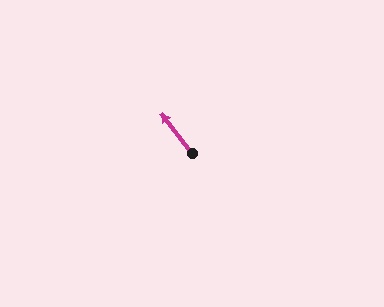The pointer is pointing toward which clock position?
Roughly 11 o'clock.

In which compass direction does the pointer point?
Northwest.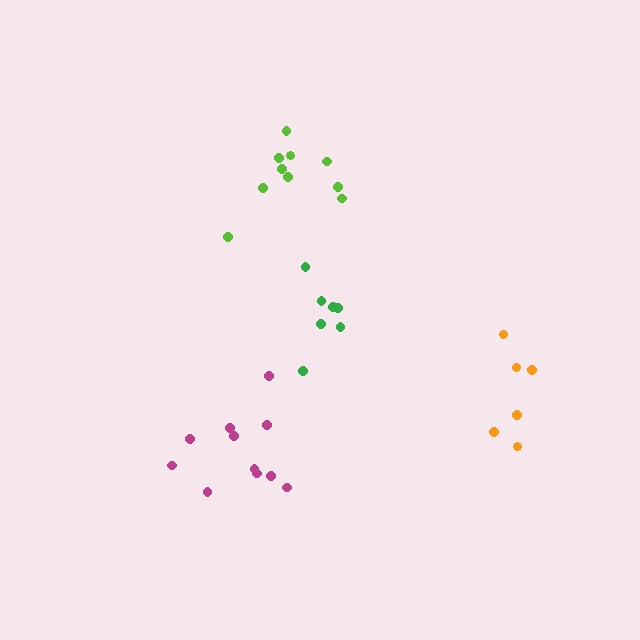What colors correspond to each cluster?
The clusters are colored: magenta, lime, orange, green.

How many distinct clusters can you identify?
There are 4 distinct clusters.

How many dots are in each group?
Group 1: 11 dots, Group 2: 10 dots, Group 3: 6 dots, Group 4: 7 dots (34 total).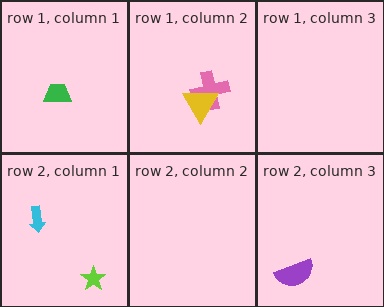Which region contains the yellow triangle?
The row 1, column 2 region.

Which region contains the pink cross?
The row 1, column 2 region.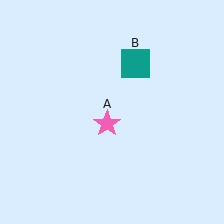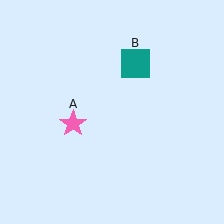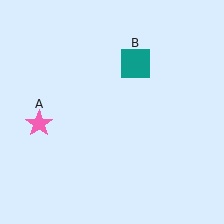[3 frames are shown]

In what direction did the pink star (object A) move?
The pink star (object A) moved left.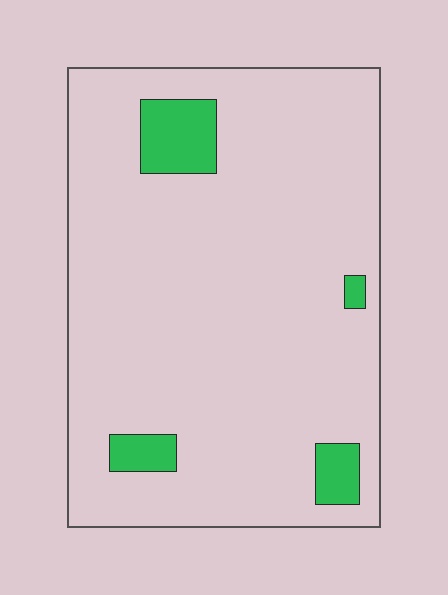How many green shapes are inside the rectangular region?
4.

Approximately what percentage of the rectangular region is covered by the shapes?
Approximately 10%.